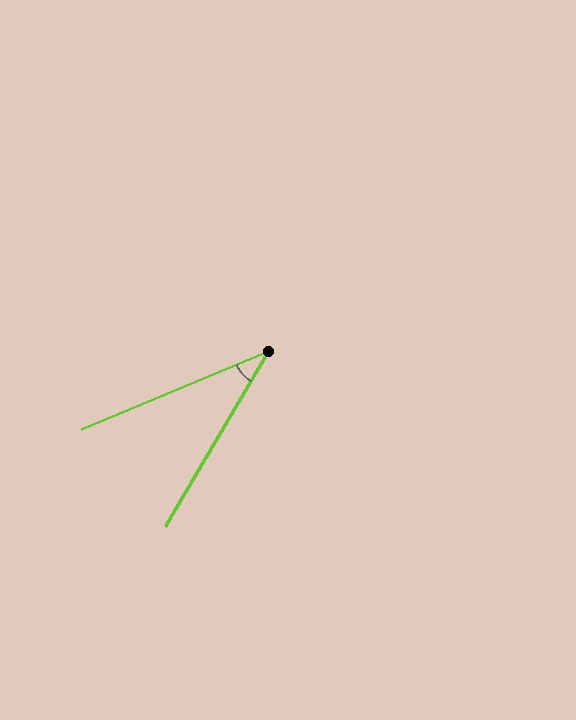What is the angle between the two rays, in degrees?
Approximately 37 degrees.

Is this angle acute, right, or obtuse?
It is acute.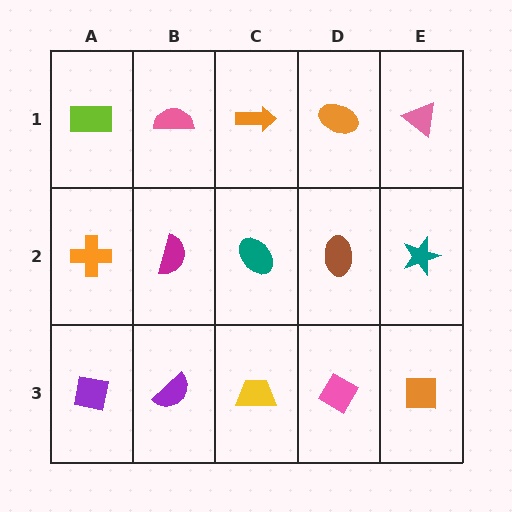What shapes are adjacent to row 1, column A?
An orange cross (row 2, column A), a pink semicircle (row 1, column B).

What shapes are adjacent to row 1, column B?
A magenta semicircle (row 2, column B), a lime rectangle (row 1, column A), an orange arrow (row 1, column C).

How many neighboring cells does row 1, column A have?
2.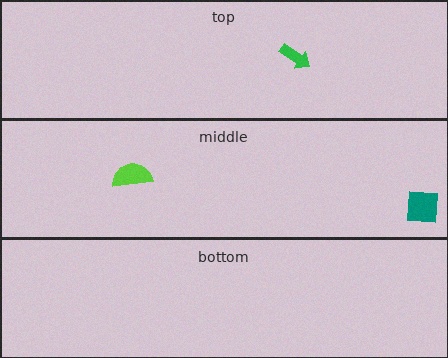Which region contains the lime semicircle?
The middle region.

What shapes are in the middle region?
The lime semicircle, the teal square.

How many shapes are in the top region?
1.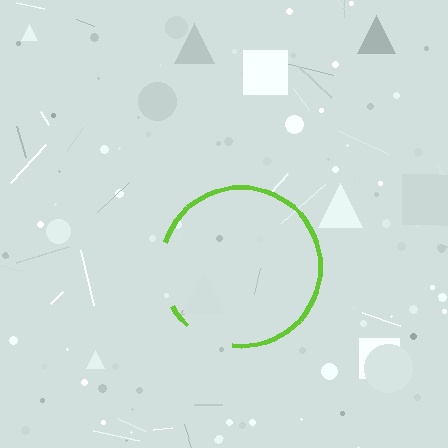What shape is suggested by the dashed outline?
The dashed outline suggests a circle.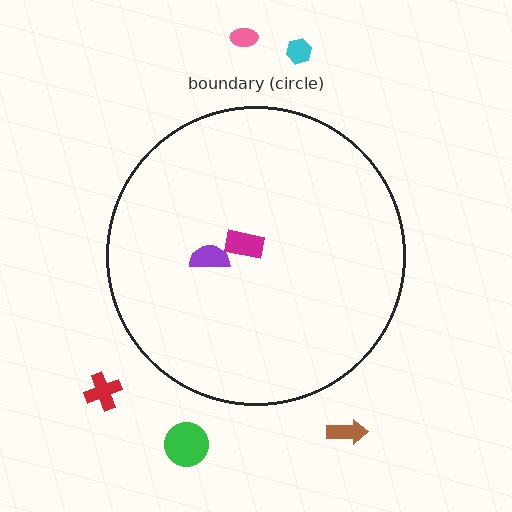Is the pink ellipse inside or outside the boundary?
Outside.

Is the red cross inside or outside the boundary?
Outside.